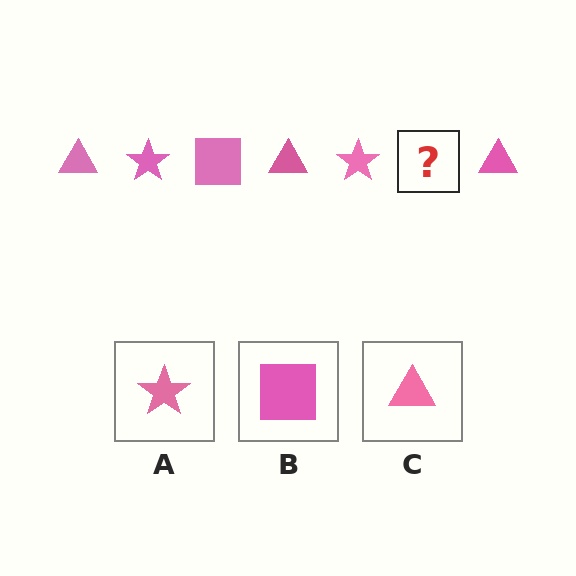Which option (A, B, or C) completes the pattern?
B.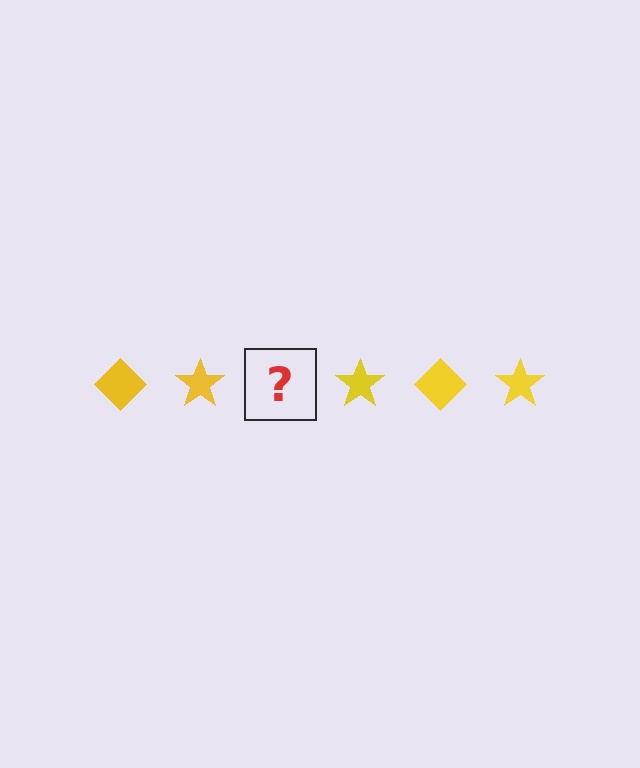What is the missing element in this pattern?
The missing element is a yellow diamond.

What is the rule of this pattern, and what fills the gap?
The rule is that the pattern cycles through diamond, star shapes in yellow. The gap should be filled with a yellow diamond.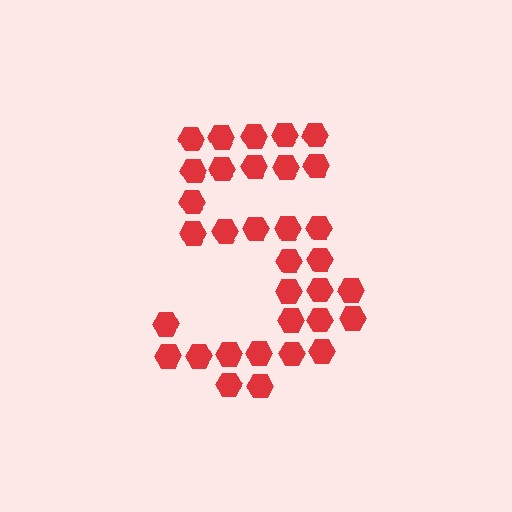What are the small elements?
The small elements are hexagons.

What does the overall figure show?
The overall figure shows the digit 5.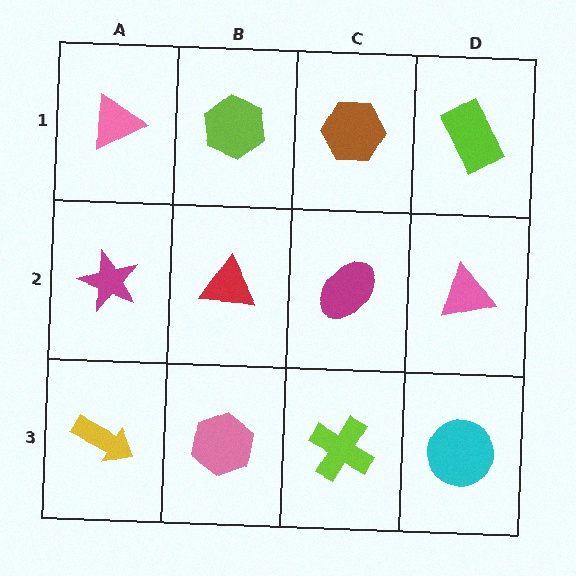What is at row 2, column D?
A pink triangle.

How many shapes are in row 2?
4 shapes.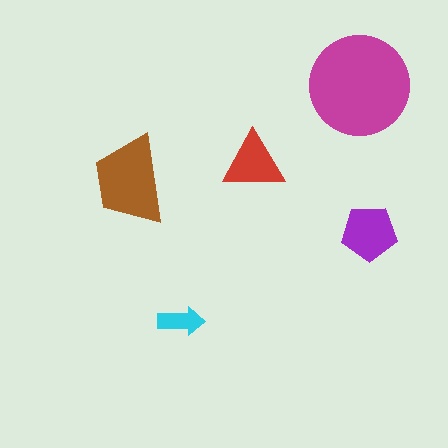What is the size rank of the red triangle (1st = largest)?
4th.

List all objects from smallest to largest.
The cyan arrow, the red triangle, the purple pentagon, the brown trapezoid, the magenta circle.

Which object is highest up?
The magenta circle is topmost.